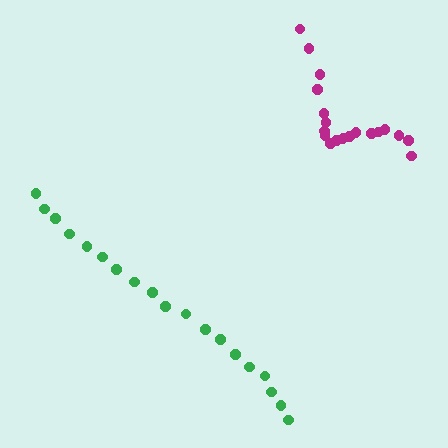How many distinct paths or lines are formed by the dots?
There are 2 distinct paths.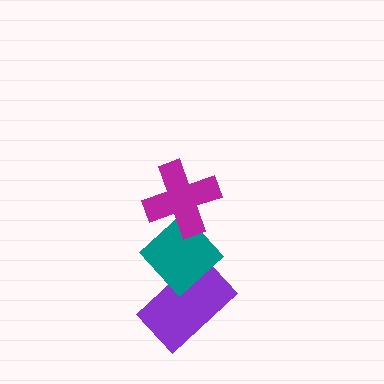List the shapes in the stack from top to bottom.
From top to bottom: the magenta cross, the teal diamond, the purple rectangle.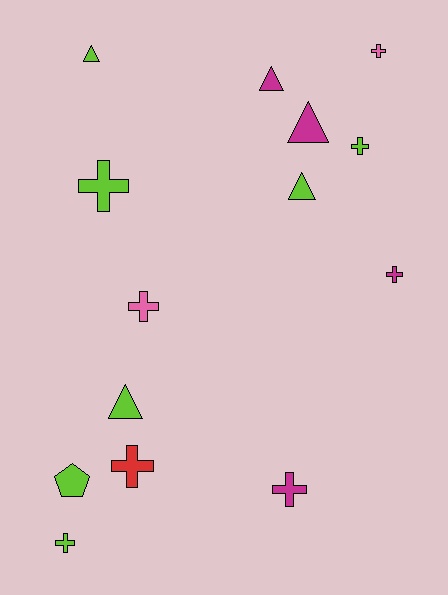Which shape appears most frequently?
Cross, with 8 objects.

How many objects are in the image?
There are 14 objects.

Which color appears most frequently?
Lime, with 7 objects.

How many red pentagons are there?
There are no red pentagons.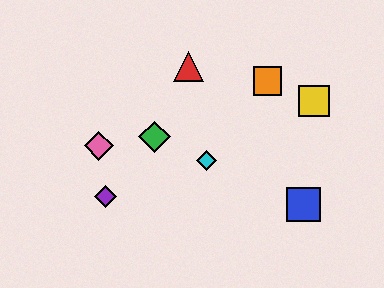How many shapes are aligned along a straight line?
3 shapes (the blue square, the green diamond, the cyan diamond) are aligned along a straight line.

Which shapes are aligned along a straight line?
The blue square, the green diamond, the cyan diamond are aligned along a straight line.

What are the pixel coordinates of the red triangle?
The red triangle is at (189, 66).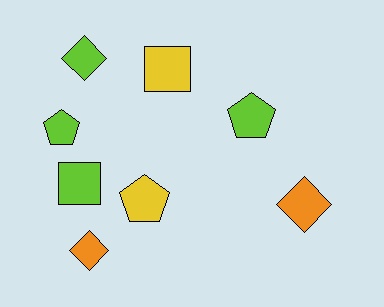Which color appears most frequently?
Lime, with 4 objects.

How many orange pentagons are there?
There are no orange pentagons.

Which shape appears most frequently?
Pentagon, with 3 objects.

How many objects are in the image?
There are 8 objects.